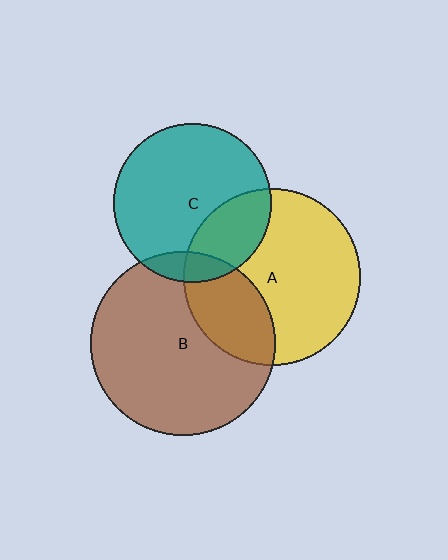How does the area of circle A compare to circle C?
Approximately 1.2 times.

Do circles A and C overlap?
Yes.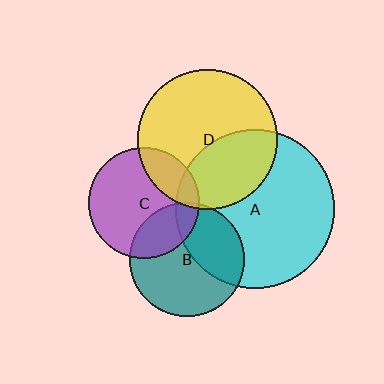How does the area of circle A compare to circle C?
Approximately 2.1 times.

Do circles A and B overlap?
Yes.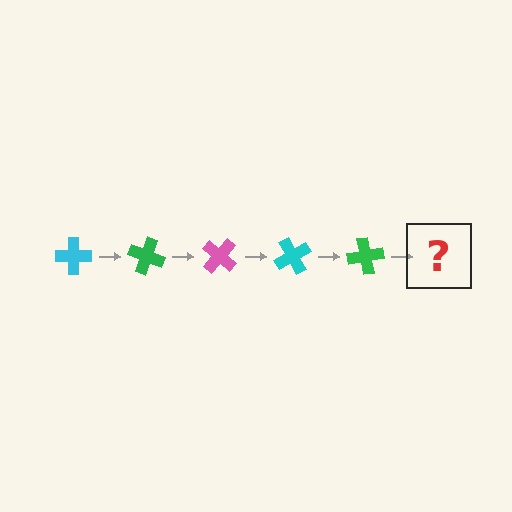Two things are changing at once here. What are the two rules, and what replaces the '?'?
The two rules are that it rotates 20 degrees each step and the color cycles through cyan, green, and pink. The '?' should be a pink cross, rotated 100 degrees from the start.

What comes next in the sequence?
The next element should be a pink cross, rotated 100 degrees from the start.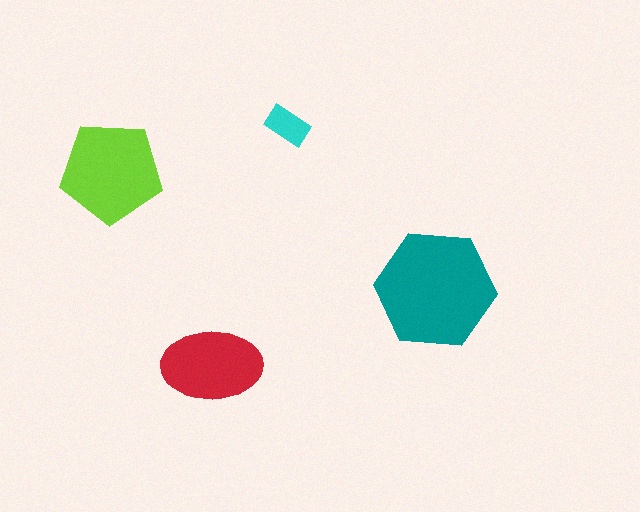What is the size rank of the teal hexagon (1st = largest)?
1st.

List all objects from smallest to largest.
The cyan rectangle, the red ellipse, the lime pentagon, the teal hexagon.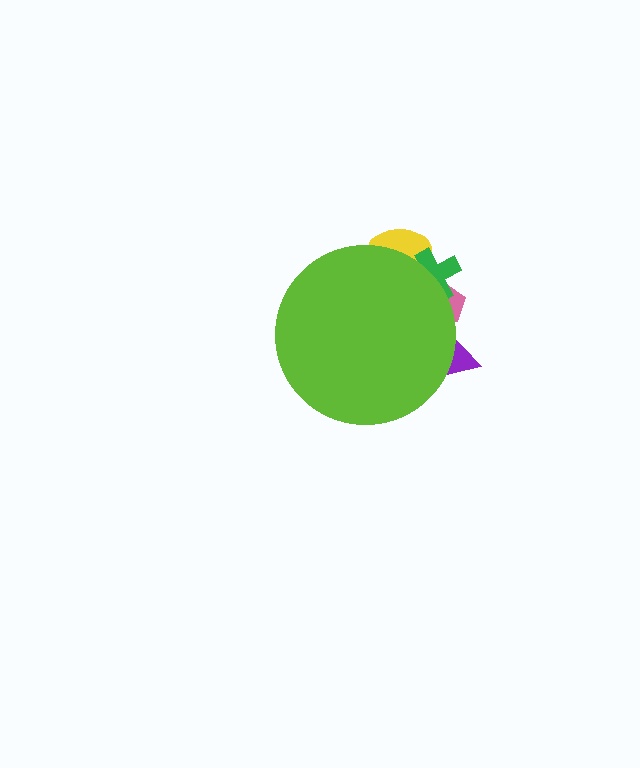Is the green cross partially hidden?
Yes, the green cross is partially hidden behind the lime circle.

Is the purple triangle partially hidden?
Yes, the purple triangle is partially hidden behind the lime circle.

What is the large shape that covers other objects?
A lime circle.